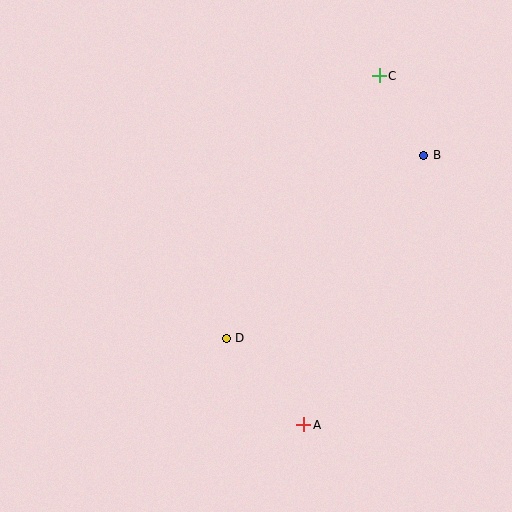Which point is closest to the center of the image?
Point D at (226, 338) is closest to the center.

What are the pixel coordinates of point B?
Point B is at (424, 155).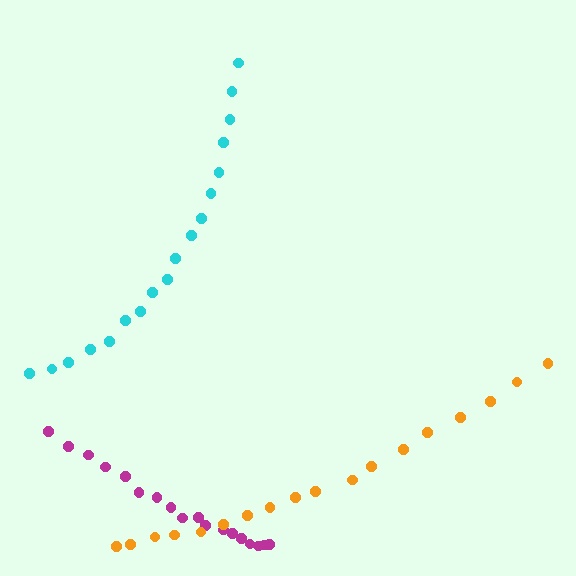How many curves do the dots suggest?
There are 3 distinct paths.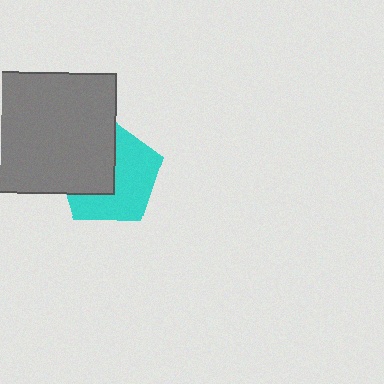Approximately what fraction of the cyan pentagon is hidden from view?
Roughly 45% of the cyan pentagon is hidden behind the gray square.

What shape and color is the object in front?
The object in front is a gray square.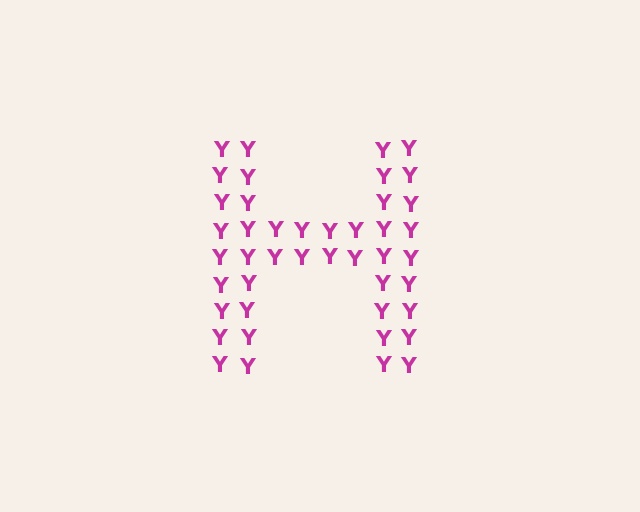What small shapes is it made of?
It is made of small letter Y's.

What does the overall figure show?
The overall figure shows the letter H.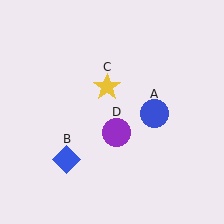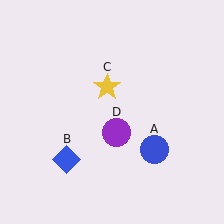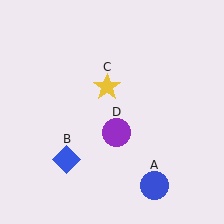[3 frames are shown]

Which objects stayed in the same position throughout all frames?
Blue diamond (object B) and yellow star (object C) and purple circle (object D) remained stationary.